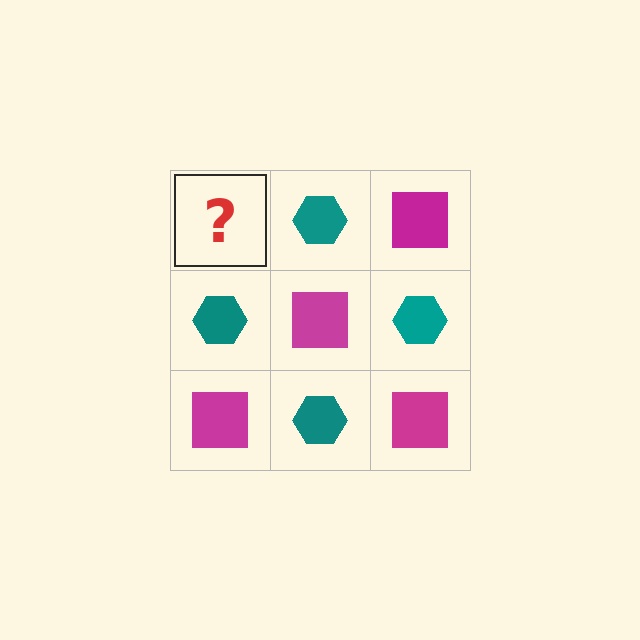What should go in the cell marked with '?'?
The missing cell should contain a magenta square.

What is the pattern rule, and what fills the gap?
The rule is that it alternates magenta square and teal hexagon in a checkerboard pattern. The gap should be filled with a magenta square.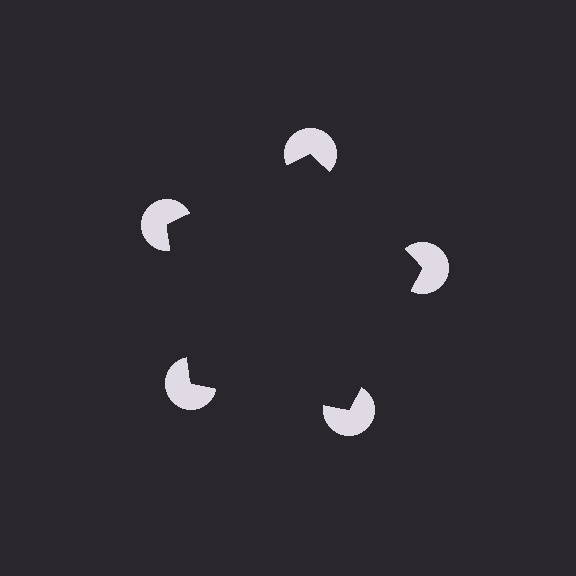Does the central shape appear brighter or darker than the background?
It typically appears slightly darker than the background, even though no actual brightness change is drawn.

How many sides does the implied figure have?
5 sides.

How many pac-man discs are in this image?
There are 5 — one at each vertex of the illusory pentagon.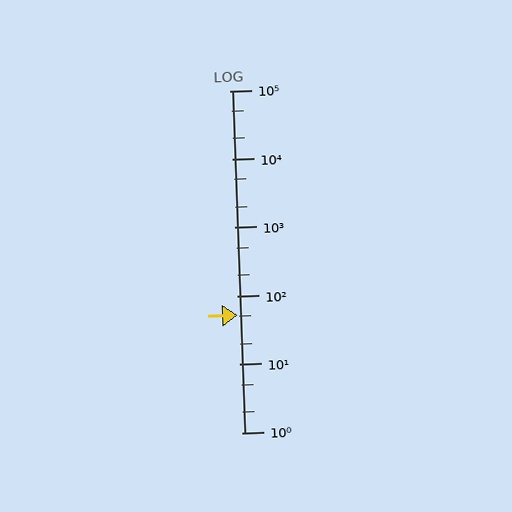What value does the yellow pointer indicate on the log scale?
The pointer indicates approximately 52.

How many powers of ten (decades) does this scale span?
The scale spans 5 decades, from 1 to 100000.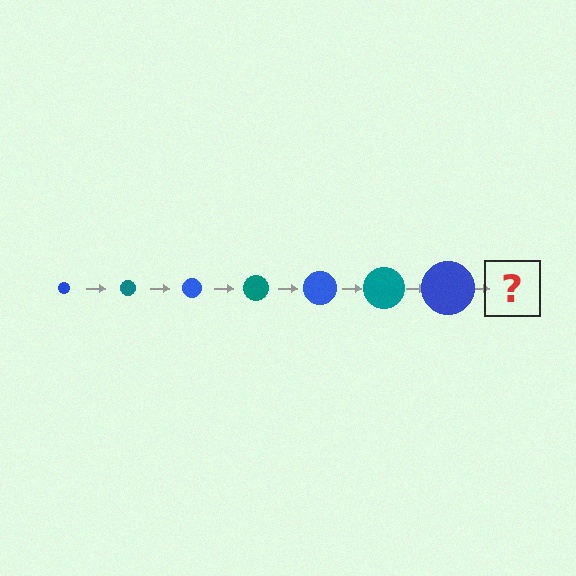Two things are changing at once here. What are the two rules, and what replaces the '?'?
The two rules are that the circle grows larger each step and the color cycles through blue and teal. The '?' should be a teal circle, larger than the previous one.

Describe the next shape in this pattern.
It should be a teal circle, larger than the previous one.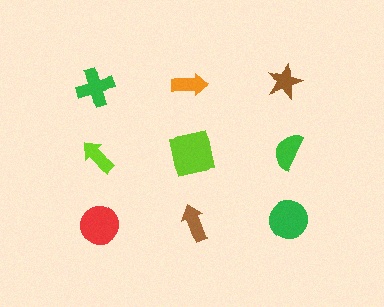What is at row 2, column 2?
A lime square.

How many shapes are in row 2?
3 shapes.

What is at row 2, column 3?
A green semicircle.